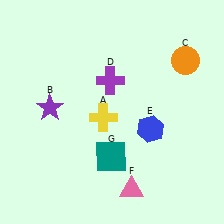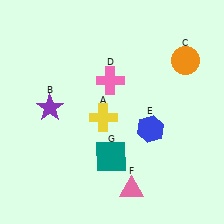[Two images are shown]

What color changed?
The cross (D) changed from purple in Image 1 to pink in Image 2.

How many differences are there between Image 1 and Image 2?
There is 1 difference between the two images.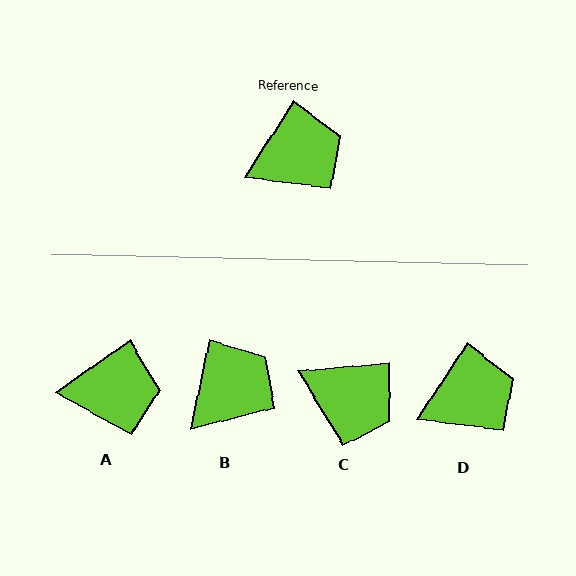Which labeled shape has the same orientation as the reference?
D.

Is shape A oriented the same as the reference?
No, it is off by about 22 degrees.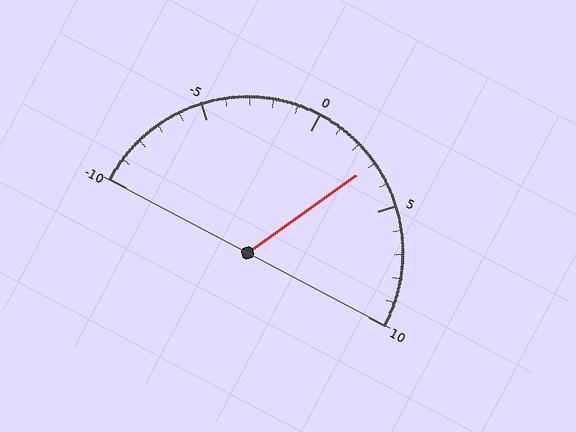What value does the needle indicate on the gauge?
The needle indicates approximately 3.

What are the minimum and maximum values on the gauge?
The gauge ranges from -10 to 10.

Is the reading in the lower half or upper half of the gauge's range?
The reading is in the upper half of the range (-10 to 10).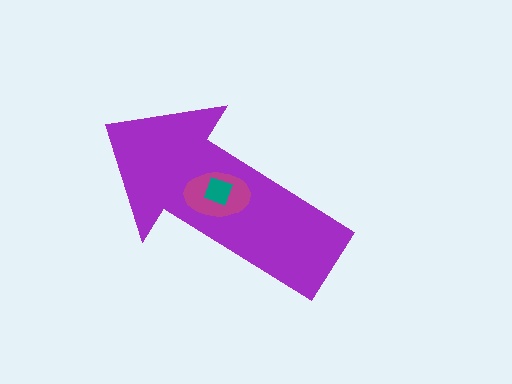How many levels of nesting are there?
3.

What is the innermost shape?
The teal diamond.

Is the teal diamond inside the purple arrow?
Yes.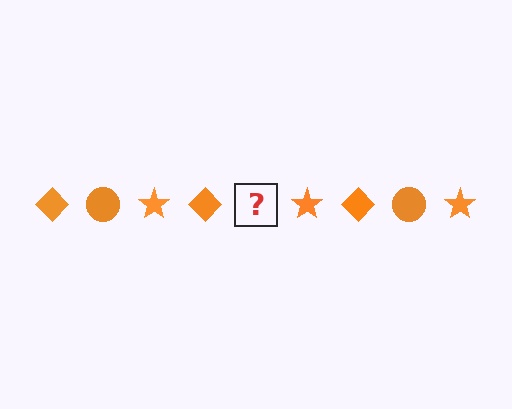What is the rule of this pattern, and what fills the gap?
The rule is that the pattern cycles through diamond, circle, star shapes in orange. The gap should be filled with an orange circle.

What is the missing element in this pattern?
The missing element is an orange circle.